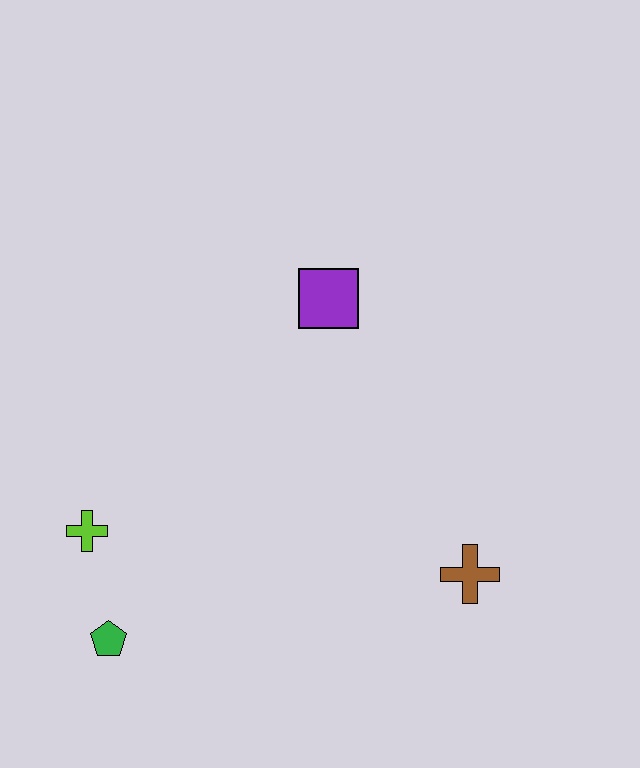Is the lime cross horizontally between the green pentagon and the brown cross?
No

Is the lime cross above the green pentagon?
Yes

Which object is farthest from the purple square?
The green pentagon is farthest from the purple square.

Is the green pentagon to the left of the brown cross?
Yes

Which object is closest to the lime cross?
The green pentagon is closest to the lime cross.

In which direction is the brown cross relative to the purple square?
The brown cross is below the purple square.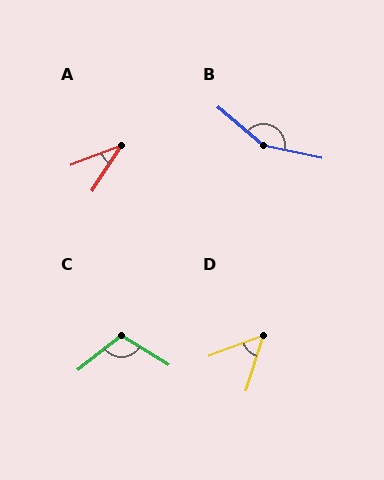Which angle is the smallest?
A, at approximately 36 degrees.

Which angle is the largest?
B, at approximately 151 degrees.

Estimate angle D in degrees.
Approximately 51 degrees.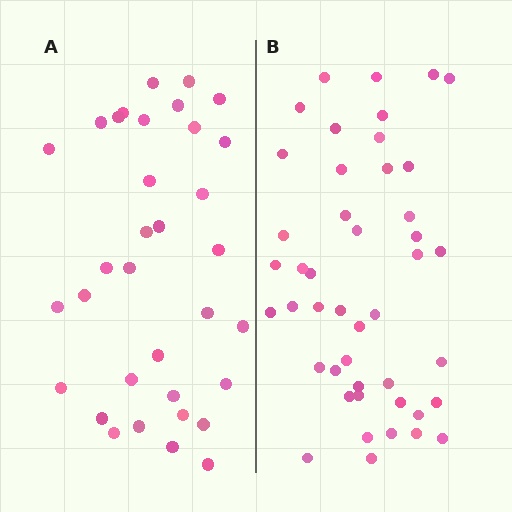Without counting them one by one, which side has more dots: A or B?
Region B (the right region) has more dots.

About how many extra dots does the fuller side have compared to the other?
Region B has roughly 12 or so more dots than region A.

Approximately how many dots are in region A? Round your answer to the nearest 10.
About 30 dots. (The exact count is 34, which rounds to 30.)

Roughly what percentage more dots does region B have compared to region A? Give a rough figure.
About 30% more.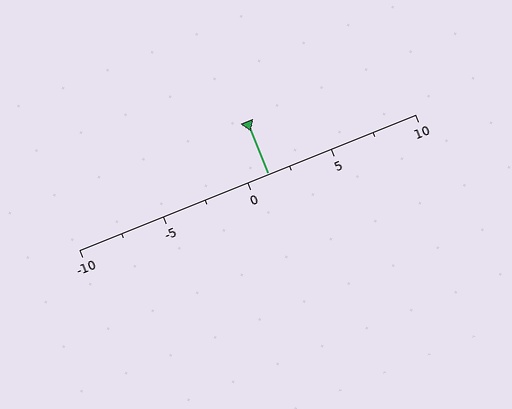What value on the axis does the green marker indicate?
The marker indicates approximately 1.2.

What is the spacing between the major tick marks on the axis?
The major ticks are spaced 5 apart.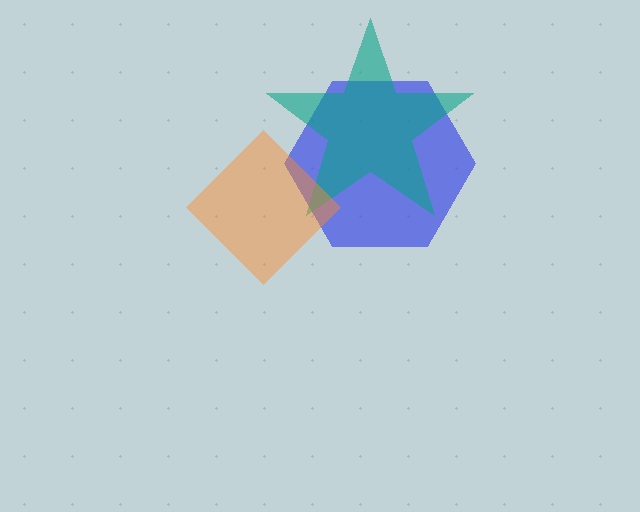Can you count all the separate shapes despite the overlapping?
Yes, there are 3 separate shapes.